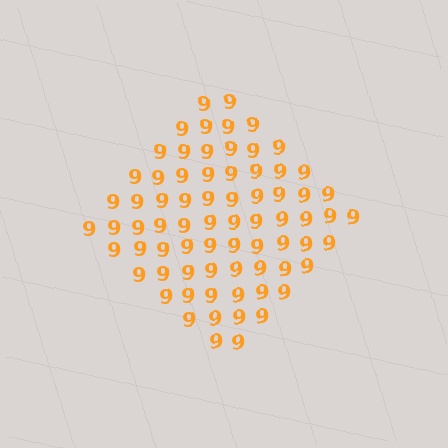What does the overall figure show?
The overall figure shows a diamond.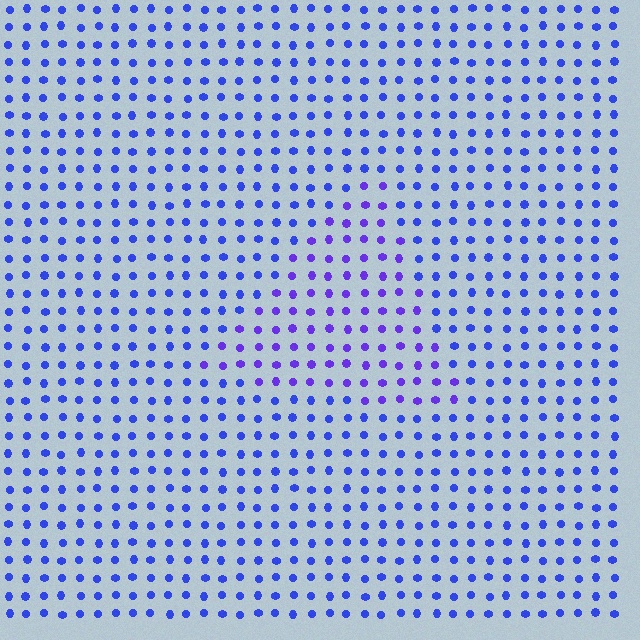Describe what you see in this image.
The image is filled with small blue elements in a uniform arrangement. A triangle-shaped region is visible where the elements are tinted to a slightly different hue, forming a subtle color boundary.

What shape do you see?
I see a triangle.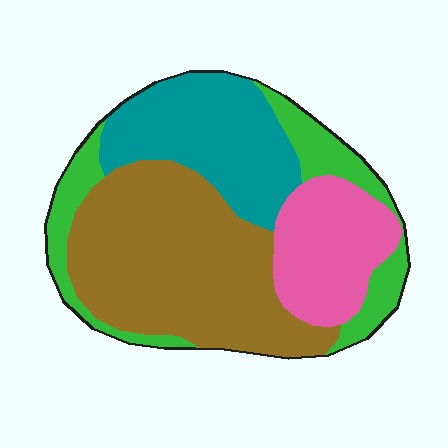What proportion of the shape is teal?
Teal covers about 25% of the shape.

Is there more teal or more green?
Teal.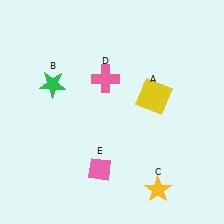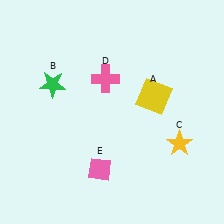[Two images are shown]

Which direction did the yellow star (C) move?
The yellow star (C) moved up.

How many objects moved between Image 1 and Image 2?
1 object moved between the two images.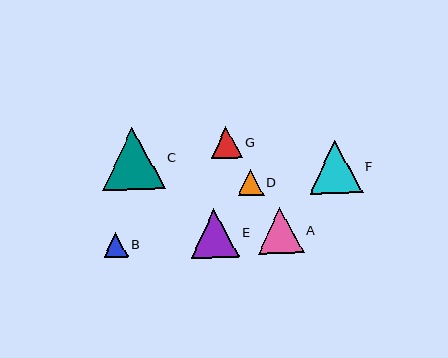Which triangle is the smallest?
Triangle B is the smallest with a size of approximately 24 pixels.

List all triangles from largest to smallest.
From largest to smallest: C, F, E, A, G, D, B.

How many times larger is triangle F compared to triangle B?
Triangle F is approximately 2.2 times the size of triangle B.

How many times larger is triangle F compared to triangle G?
Triangle F is approximately 1.7 times the size of triangle G.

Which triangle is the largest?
Triangle C is the largest with a size of approximately 63 pixels.